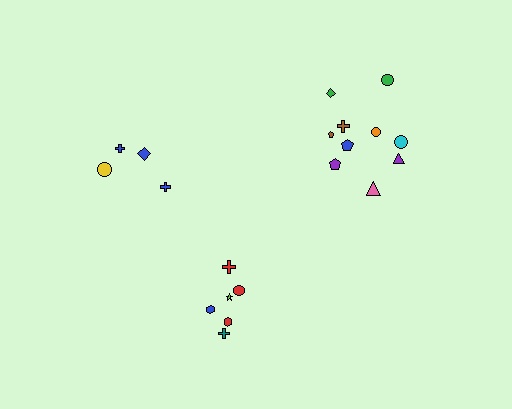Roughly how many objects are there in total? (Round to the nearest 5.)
Roughly 20 objects in total.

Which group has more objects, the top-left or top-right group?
The top-right group.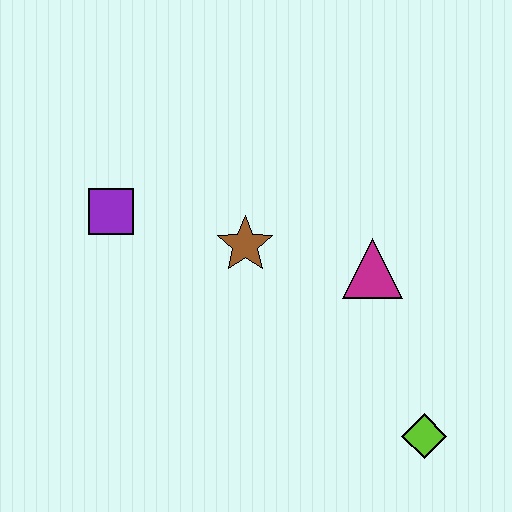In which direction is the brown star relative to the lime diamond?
The brown star is above the lime diamond.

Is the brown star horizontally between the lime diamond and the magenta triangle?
No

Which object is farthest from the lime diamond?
The purple square is farthest from the lime diamond.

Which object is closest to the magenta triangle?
The brown star is closest to the magenta triangle.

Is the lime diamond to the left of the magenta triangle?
No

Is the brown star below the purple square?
Yes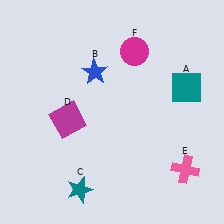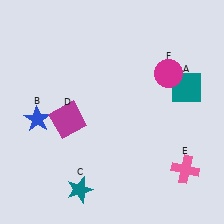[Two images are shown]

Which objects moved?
The objects that moved are: the blue star (B), the magenta circle (F).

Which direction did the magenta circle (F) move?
The magenta circle (F) moved right.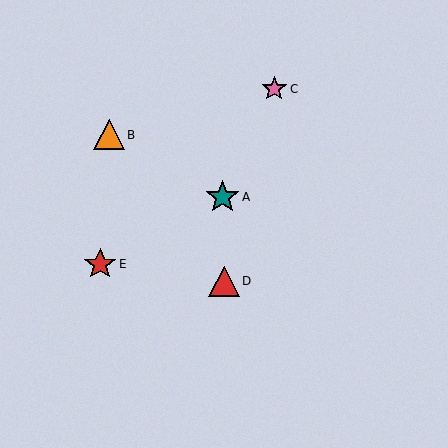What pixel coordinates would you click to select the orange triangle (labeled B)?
Click at (109, 135) to select the orange triangle B.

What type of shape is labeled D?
Shape D is a red triangle.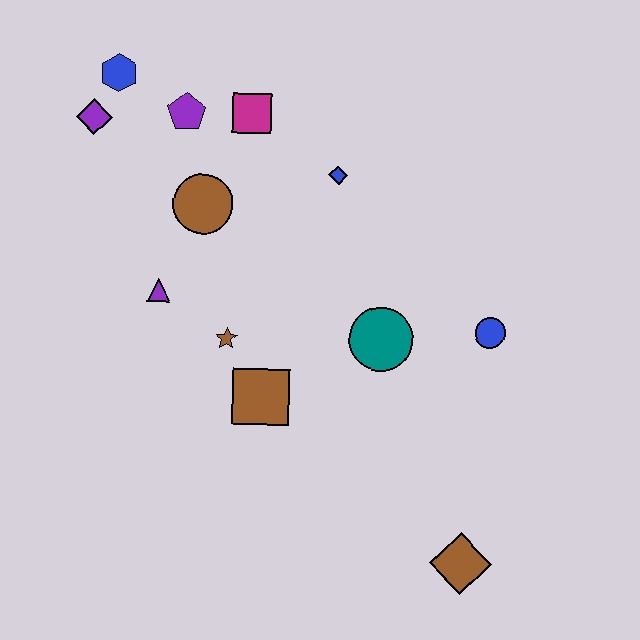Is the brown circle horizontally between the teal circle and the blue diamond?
No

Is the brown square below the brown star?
Yes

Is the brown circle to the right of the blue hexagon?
Yes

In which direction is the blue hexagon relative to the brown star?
The blue hexagon is above the brown star.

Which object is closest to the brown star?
The brown square is closest to the brown star.